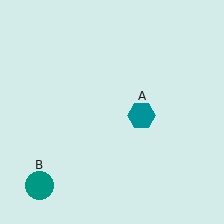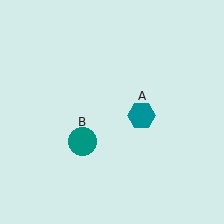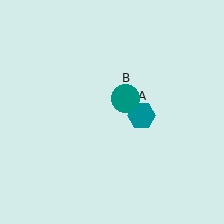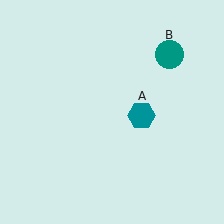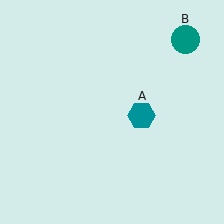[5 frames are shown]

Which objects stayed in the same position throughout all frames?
Teal hexagon (object A) remained stationary.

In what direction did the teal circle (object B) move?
The teal circle (object B) moved up and to the right.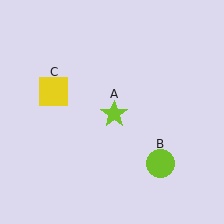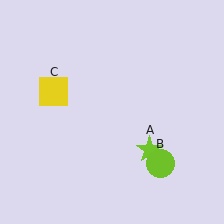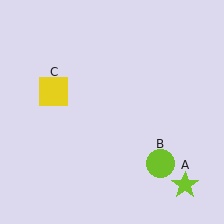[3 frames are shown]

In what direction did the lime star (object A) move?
The lime star (object A) moved down and to the right.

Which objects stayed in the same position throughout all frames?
Lime circle (object B) and yellow square (object C) remained stationary.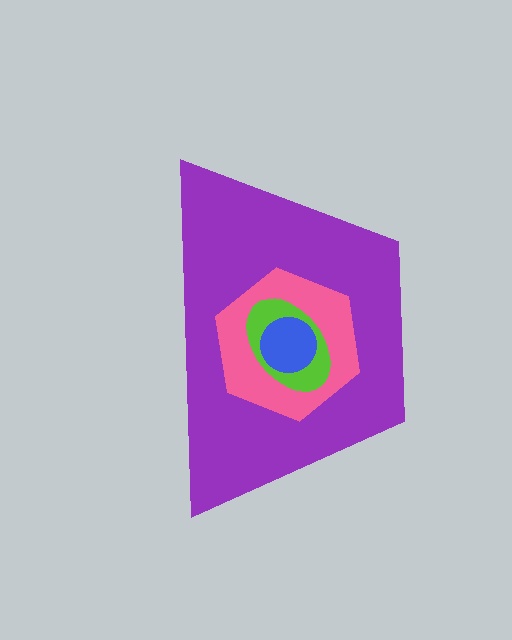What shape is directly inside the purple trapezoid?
The pink hexagon.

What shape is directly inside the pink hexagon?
The lime ellipse.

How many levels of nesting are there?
4.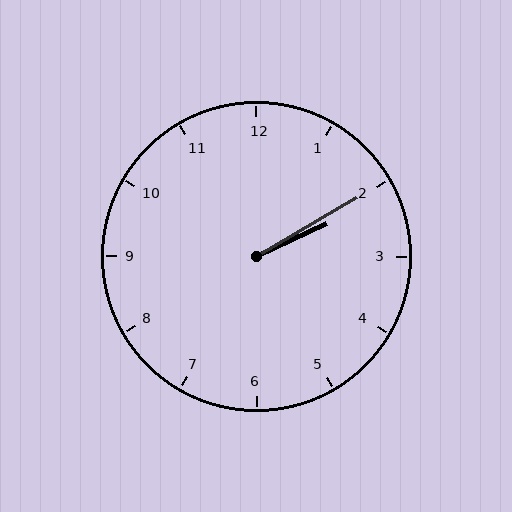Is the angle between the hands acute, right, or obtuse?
It is acute.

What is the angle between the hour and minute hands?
Approximately 5 degrees.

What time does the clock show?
2:10.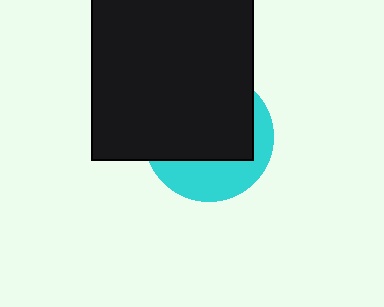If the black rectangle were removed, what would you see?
You would see the complete cyan circle.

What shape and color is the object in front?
The object in front is a black rectangle.